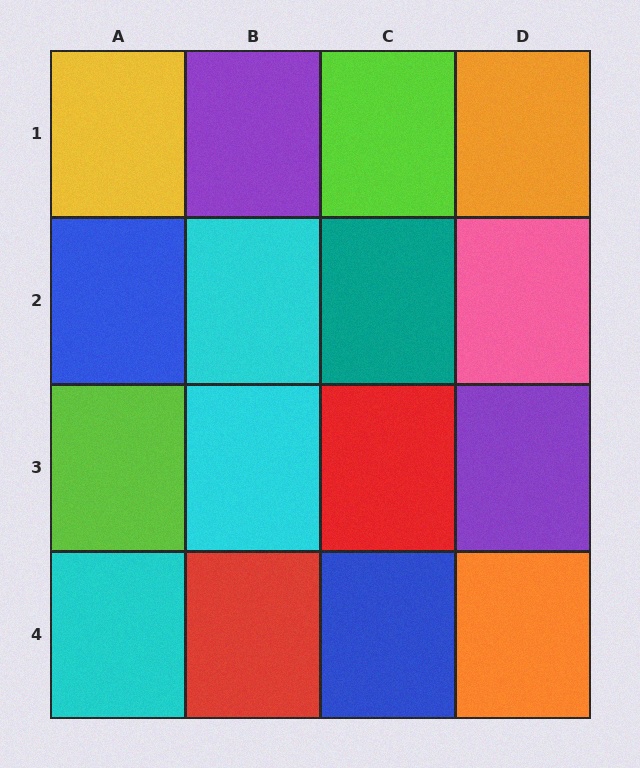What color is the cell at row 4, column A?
Cyan.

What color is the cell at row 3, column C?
Red.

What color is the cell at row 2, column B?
Cyan.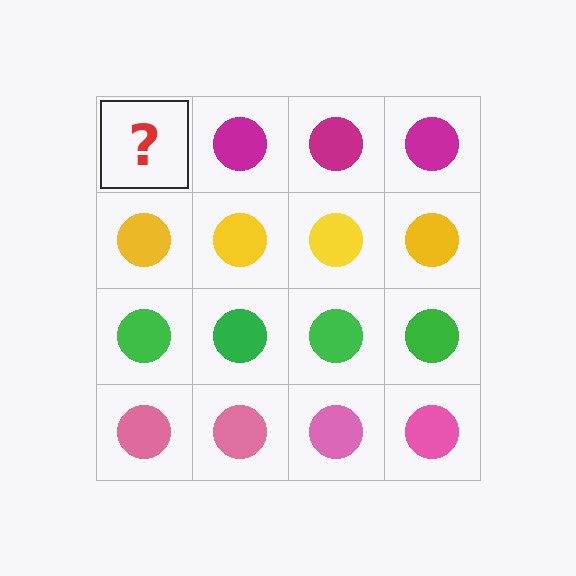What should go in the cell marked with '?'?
The missing cell should contain a magenta circle.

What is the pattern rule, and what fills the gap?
The rule is that each row has a consistent color. The gap should be filled with a magenta circle.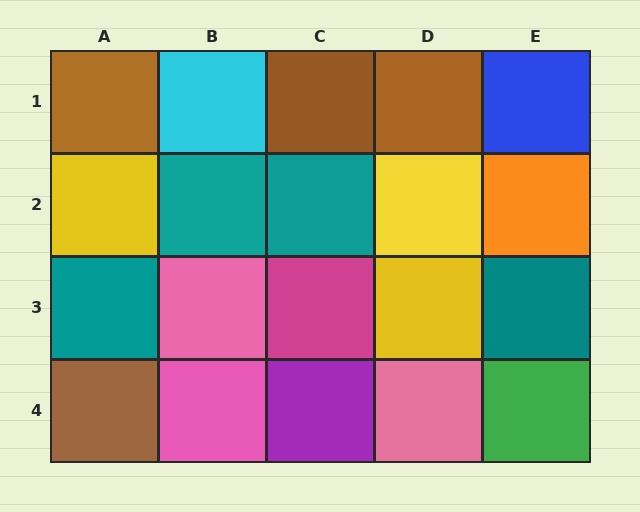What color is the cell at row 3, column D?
Yellow.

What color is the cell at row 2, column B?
Teal.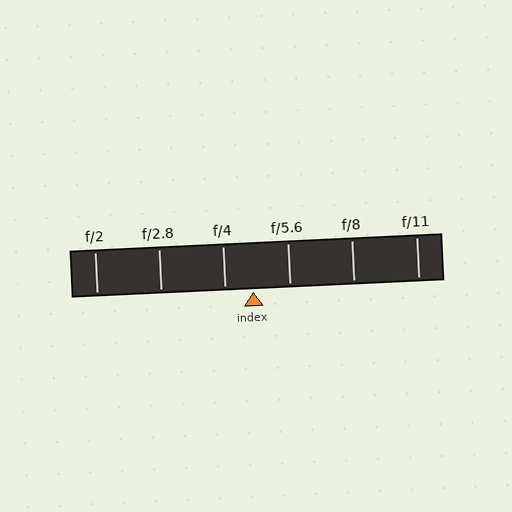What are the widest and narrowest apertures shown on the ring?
The widest aperture shown is f/2 and the narrowest is f/11.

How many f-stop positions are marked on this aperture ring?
There are 6 f-stop positions marked.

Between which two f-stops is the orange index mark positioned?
The index mark is between f/4 and f/5.6.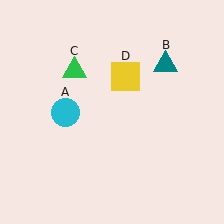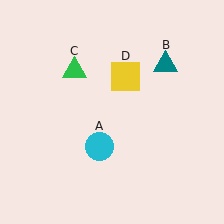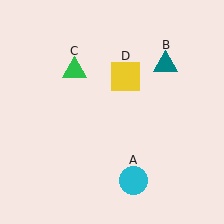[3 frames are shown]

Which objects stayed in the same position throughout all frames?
Teal triangle (object B) and green triangle (object C) and yellow square (object D) remained stationary.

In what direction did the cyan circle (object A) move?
The cyan circle (object A) moved down and to the right.